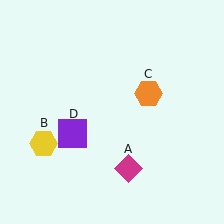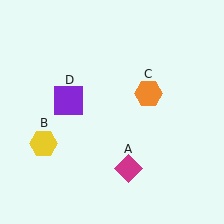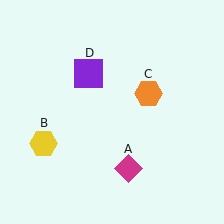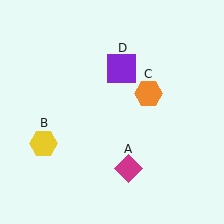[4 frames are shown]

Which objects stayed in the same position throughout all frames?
Magenta diamond (object A) and yellow hexagon (object B) and orange hexagon (object C) remained stationary.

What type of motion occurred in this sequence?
The purple square (object D) rotated clockwise around the center of the scene.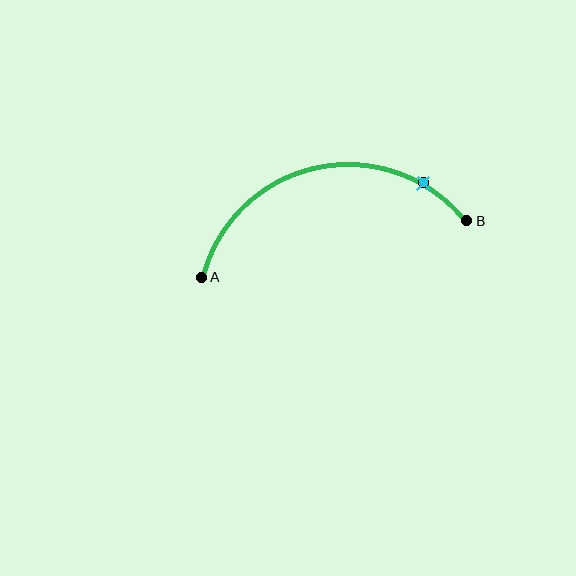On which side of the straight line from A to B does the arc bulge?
The arc bulges above the straight line connecting A and B.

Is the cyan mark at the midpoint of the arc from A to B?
No. The cyan mark lies on the arc but is closer to endpoint B. The arc midpoint would be at the point on the curve equidistant along the arc from both A and B.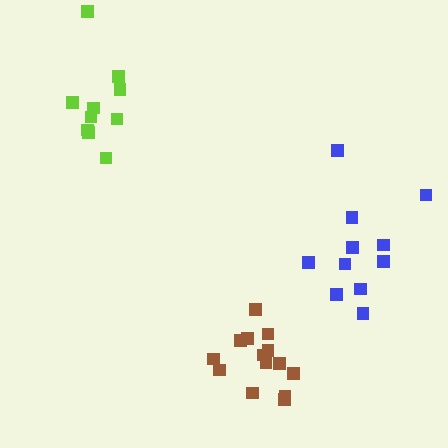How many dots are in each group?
Group 1: 14 dots, Group 2: 11 dots, Group 3: 10 dots (35 total).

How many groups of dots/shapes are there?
There are 3 groups.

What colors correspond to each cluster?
The clusters are colored: brown, blue, lime.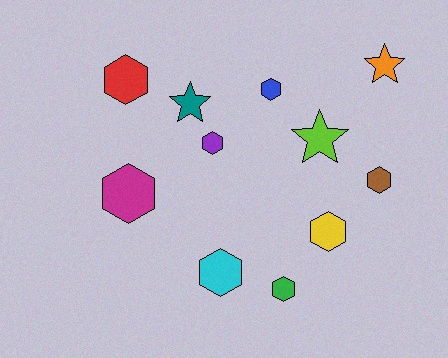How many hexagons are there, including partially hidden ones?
There are 8 hexagons.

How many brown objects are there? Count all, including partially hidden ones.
There is 1 brown object.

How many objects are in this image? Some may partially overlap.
There are 11 objects.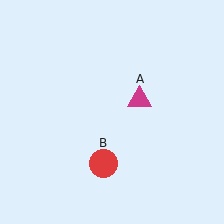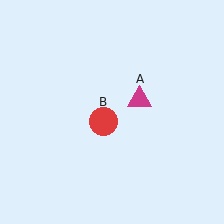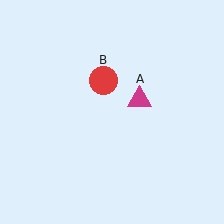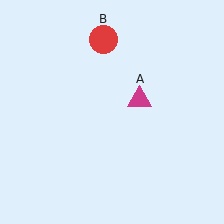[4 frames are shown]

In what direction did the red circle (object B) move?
The red circle (object B) moved up.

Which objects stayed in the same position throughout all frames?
Magenta triangle (object A) remained stationary.